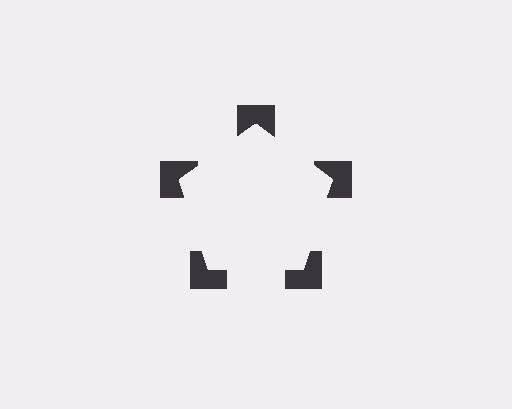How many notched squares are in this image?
There are 5 — one at each vertex of the illusory pentagon.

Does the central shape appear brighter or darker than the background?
It typically appears slightly brighter than the background, even though no actual brightness change is drawn.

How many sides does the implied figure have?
5 sides.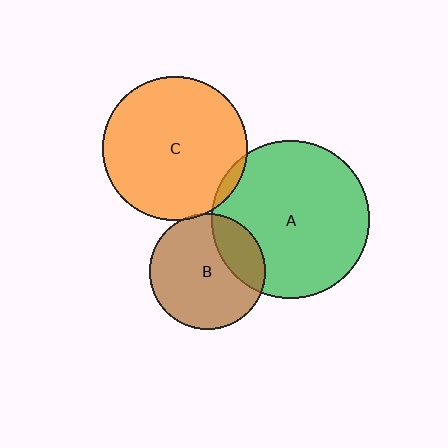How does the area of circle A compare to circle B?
Approximately 1.8 times.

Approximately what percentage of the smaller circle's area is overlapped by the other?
Approximately 5%.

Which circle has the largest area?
Circle A (green).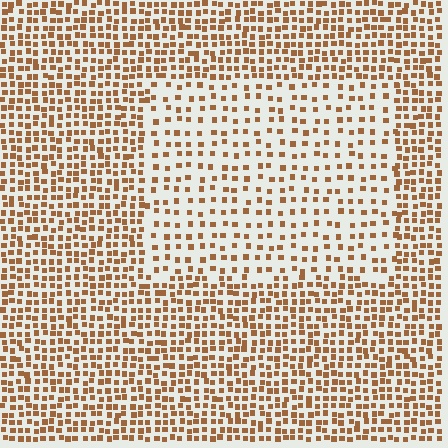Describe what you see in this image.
The image contains small brown elements arranged at two different densities. A rectangle-shaped region is visible where the elements are less densely packed than the surrounding area.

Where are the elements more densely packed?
The elements are more densely packed outside the rectangle boundary.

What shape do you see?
I see a rectangle.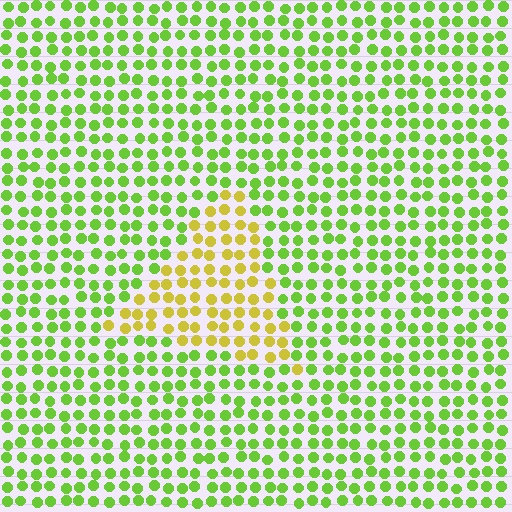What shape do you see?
I see a triangle.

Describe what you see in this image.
The image is filled with small lime elements in a uniform arrangement. A triangle-shaped region is visible where the elements are tinted to a slightly different hue, forming a subtle color boundary.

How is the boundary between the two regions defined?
The boundary is defined purely by a slight shift in hue (about 43 degrees). Spacing, size, and orientation are identical on both sides.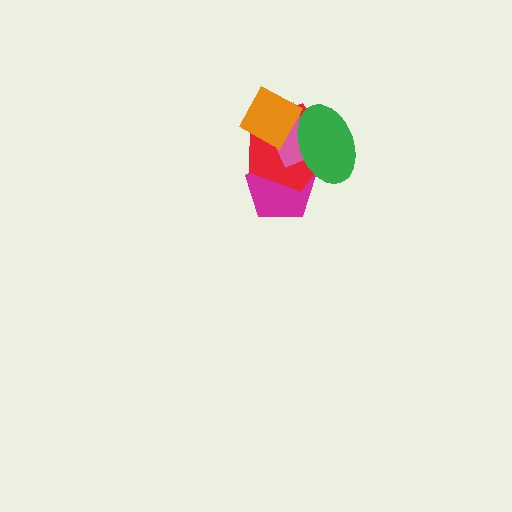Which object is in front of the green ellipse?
The orange diamond is in front of the green ellipse.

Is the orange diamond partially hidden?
No, no other shape covers it.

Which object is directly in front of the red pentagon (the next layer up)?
The pink rectangle is directly in front of the red pentagon.